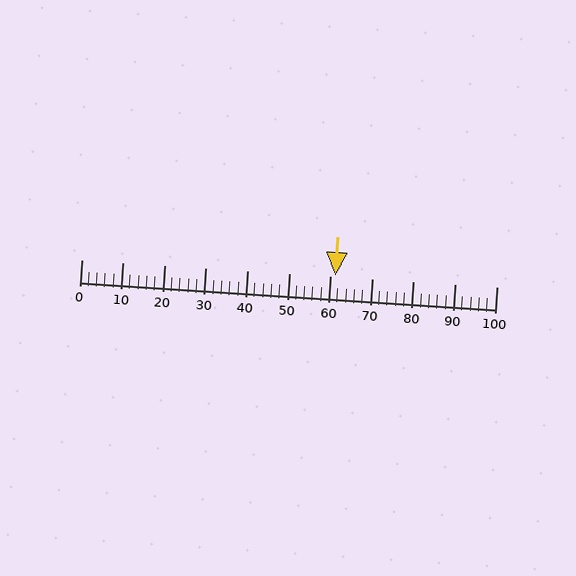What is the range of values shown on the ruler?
The ruler shows values from 0 to 100.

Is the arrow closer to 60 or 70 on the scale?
The arrow is closer to 60.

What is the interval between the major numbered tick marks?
The major tick marks are spaced 10 units apart.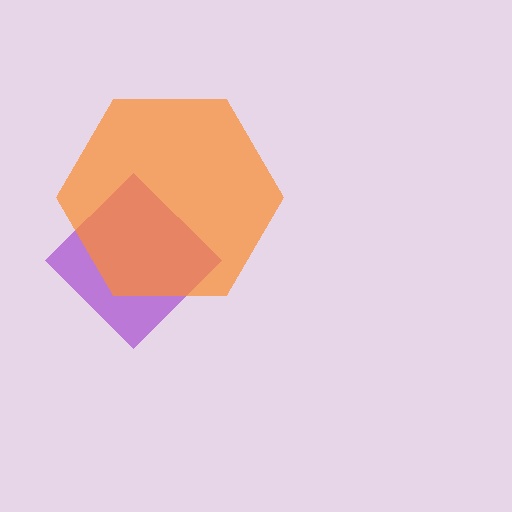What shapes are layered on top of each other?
The layered shapes are: a purple diamond, an orange hexagon.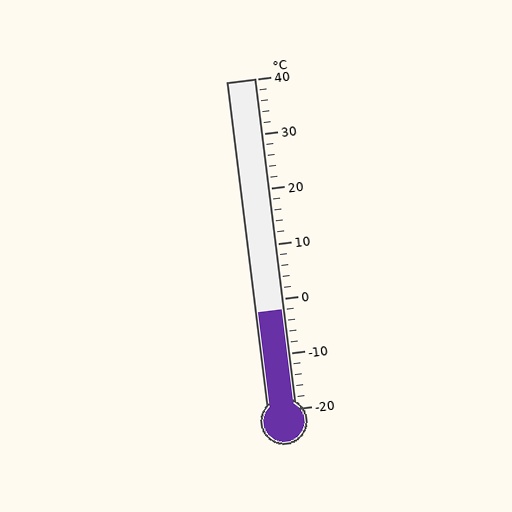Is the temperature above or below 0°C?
The temperature is below 0°C.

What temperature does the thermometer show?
The thermometer shows approximately -2°C.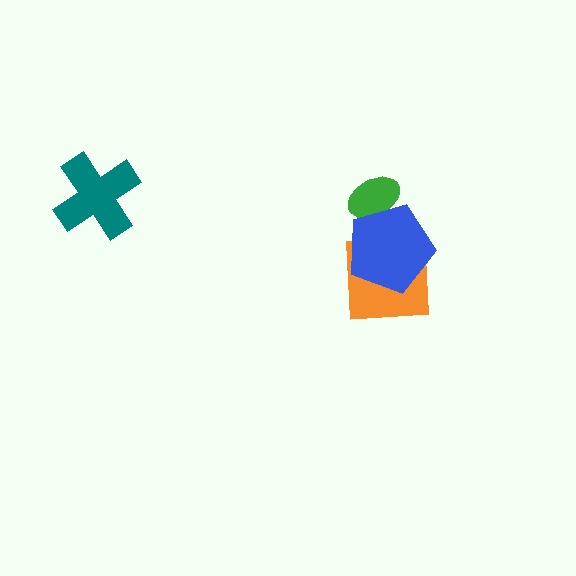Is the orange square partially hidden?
Yes, it is partially covered by another shape.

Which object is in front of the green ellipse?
The blue pentagon is in front of the green ellipse.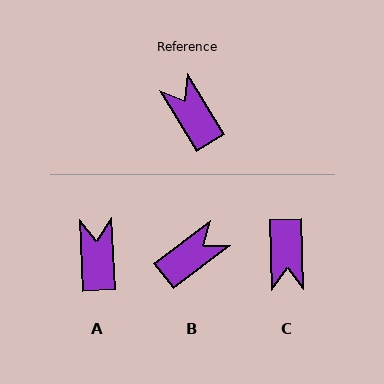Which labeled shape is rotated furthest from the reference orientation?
C, about 151 degrees away.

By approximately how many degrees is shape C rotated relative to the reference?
Approximately 151 degrees counter-clockwise.